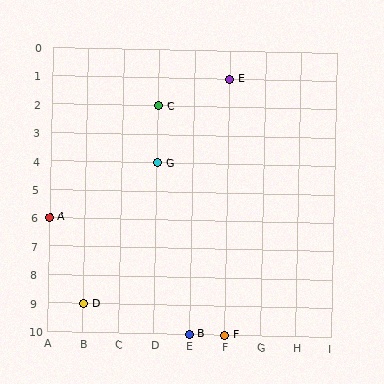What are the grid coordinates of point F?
Point F is at grid coordinates (F, 10).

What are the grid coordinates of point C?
Point C is at grid coordinates (D, 2).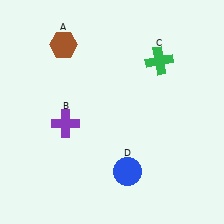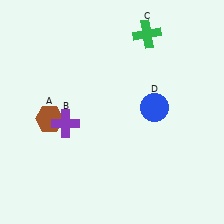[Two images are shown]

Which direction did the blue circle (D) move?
The blue circle (D) moved up.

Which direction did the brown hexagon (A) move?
The brown hexagon (A) moved down.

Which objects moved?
The objects that moved are: the brown hexagon (A), the green cross (C), the blue circle (D).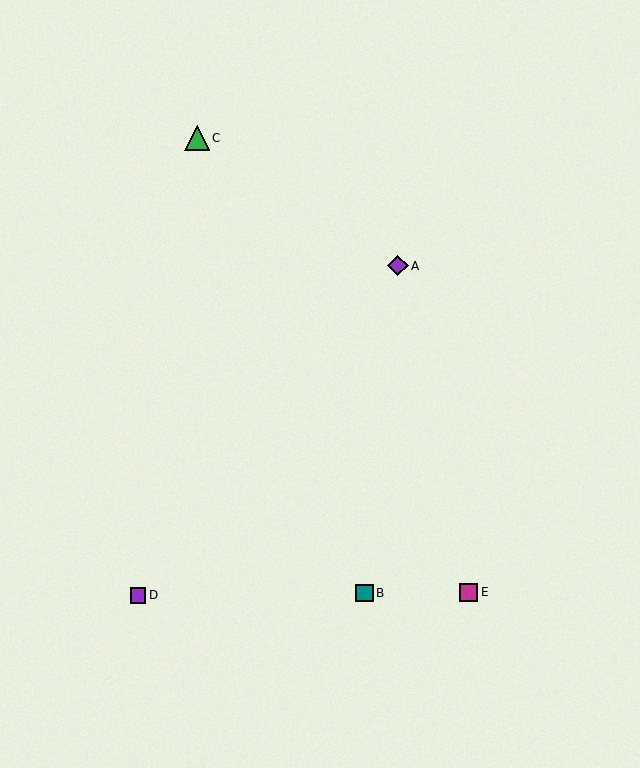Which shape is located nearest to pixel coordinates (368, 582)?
The teal square (labeled B) at (365, 593) is nearest to that location.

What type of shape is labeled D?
Shape D is a purple square.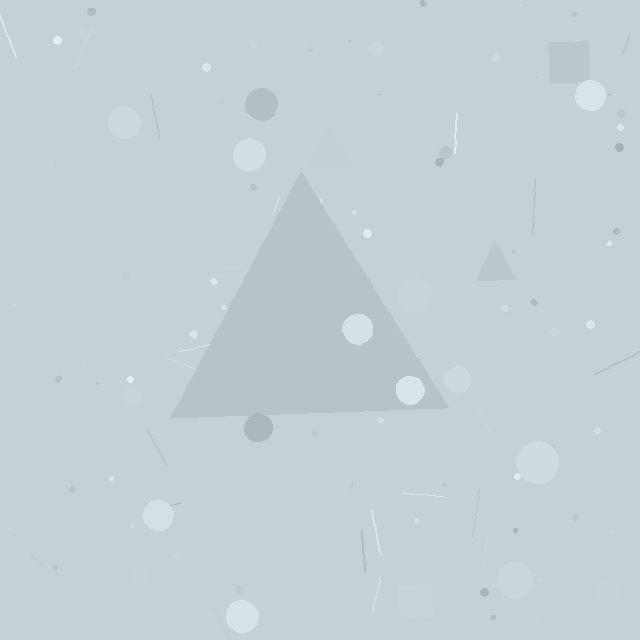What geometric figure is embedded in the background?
A triangle is embedded in the background.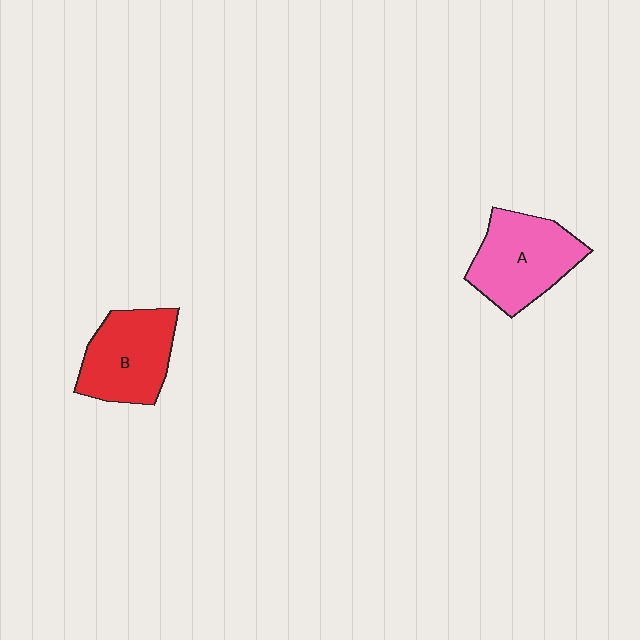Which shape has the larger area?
Shape A (pink).